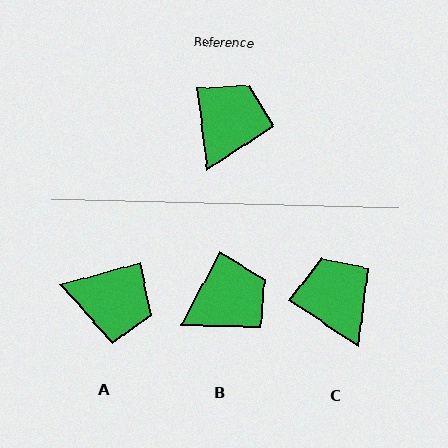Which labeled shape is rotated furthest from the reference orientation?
A, about 82 degrees away.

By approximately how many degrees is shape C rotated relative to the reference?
Approximately 49 degrees counter-clockwise.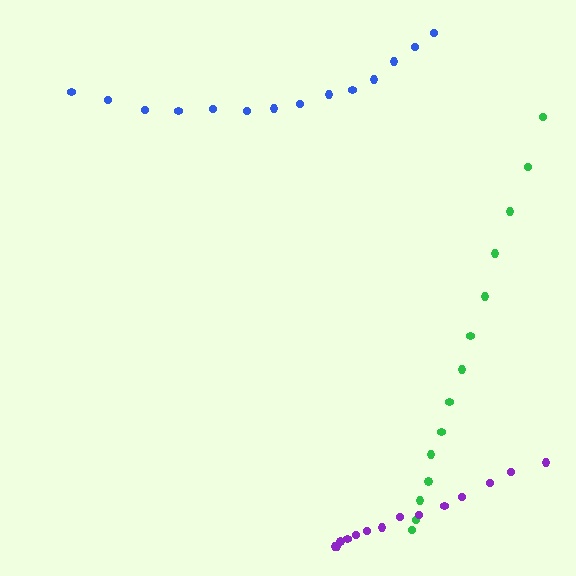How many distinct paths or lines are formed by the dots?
There are 3 distinct paths.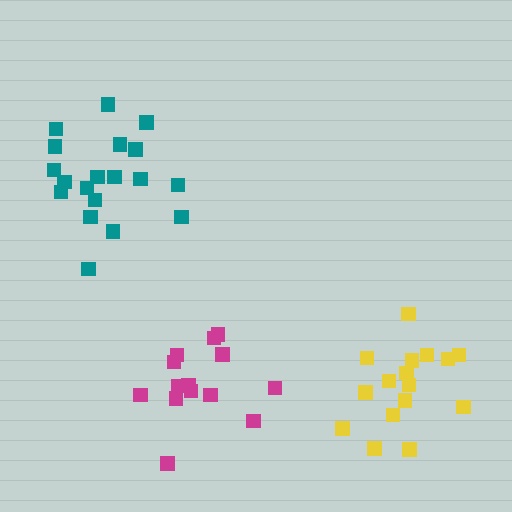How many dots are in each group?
Group 1: 19 dots, Group 2: 14 dots, Group 3: 16 dots (49 total).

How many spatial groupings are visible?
There are 3 spatial groupings.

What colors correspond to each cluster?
The clusters are colored: teal, magenta, yellow.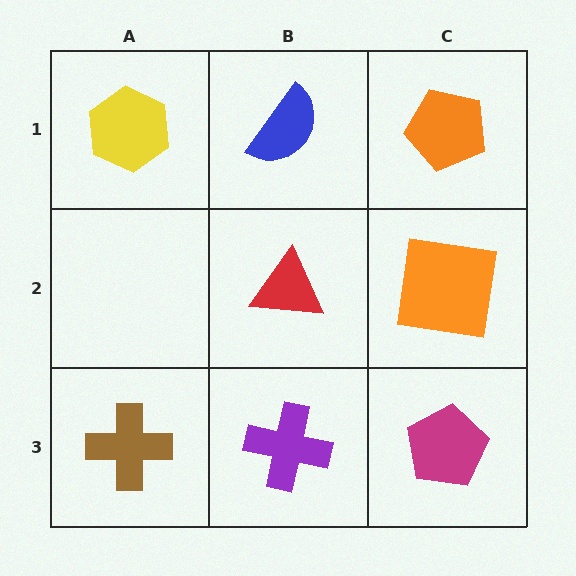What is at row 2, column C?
An orange square.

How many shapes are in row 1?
3 shapes.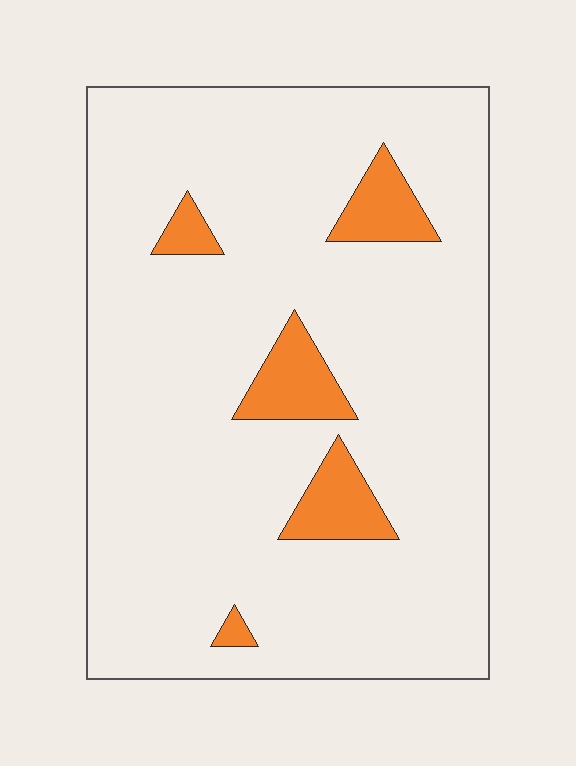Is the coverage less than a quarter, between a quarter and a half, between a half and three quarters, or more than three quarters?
Less than a quarter.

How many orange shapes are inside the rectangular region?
5.